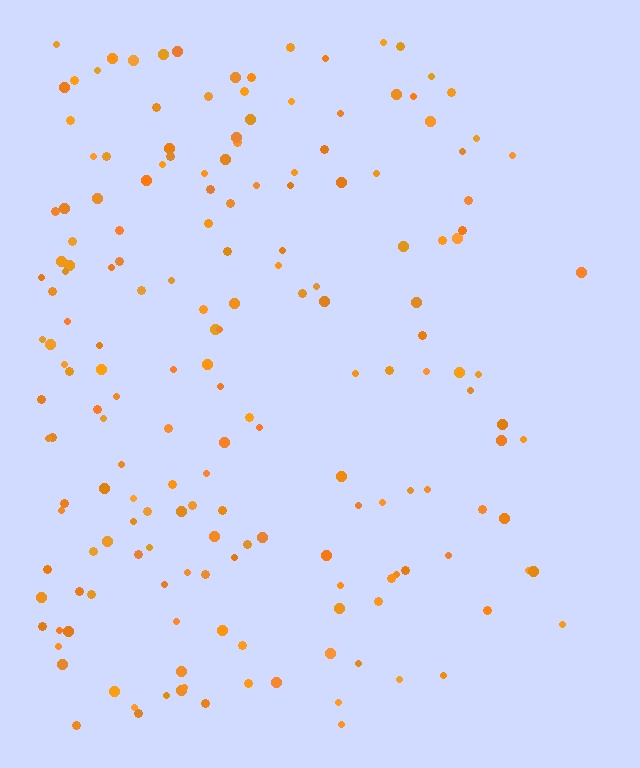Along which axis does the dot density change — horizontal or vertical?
Horizontal.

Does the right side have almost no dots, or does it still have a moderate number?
Still a moderate number, just noticeably fewer than the left.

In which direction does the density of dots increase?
From right to left, with the left side densest.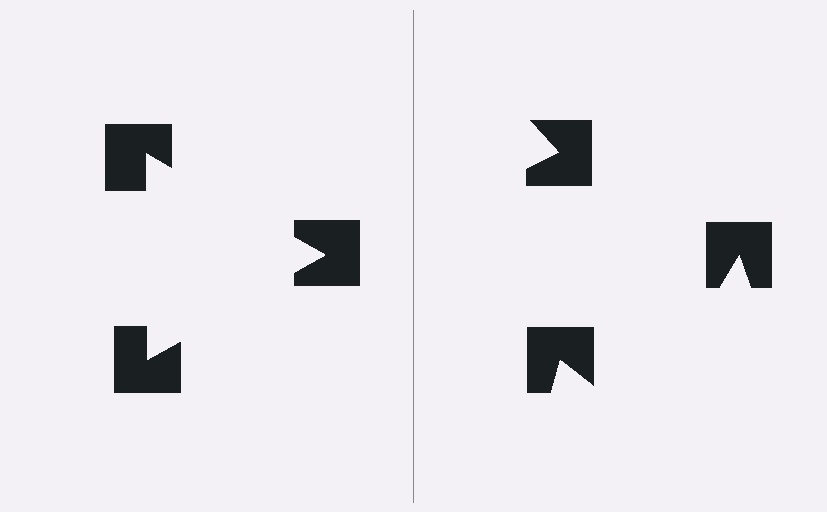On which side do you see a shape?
An illusory triangle appears on the left side. On the right side the wedge cuts are rotated, so no coherent shape forms.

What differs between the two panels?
The notched squares are positioned identically on both sides; only the wedge orientations differ. On the left they align to a triangle; on the right they are misaligned.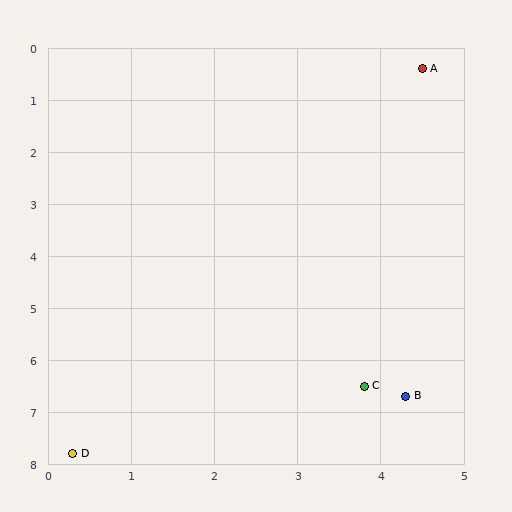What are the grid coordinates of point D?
Point D is at approximately (0.3, 7.8).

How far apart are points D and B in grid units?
Points D and B are about 4.1 grid units apart.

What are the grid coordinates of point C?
Point C is at approximately (3.8, 6.5).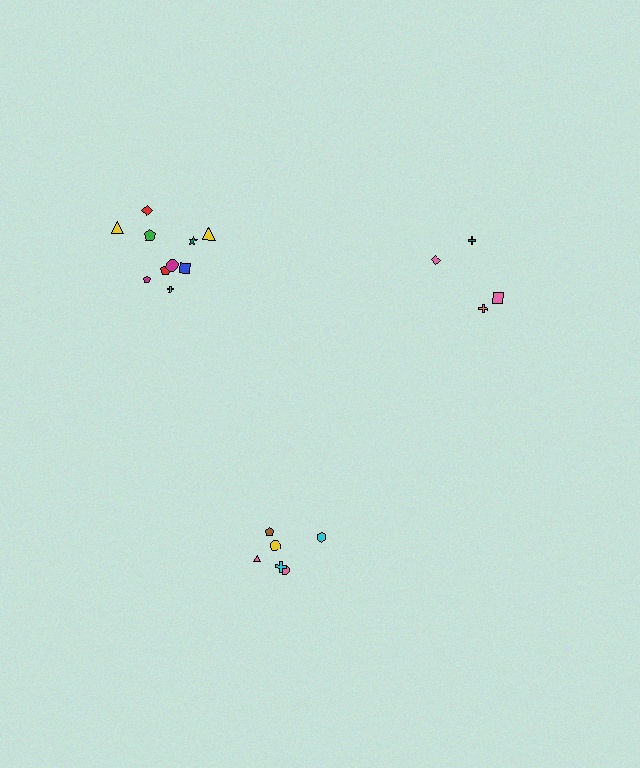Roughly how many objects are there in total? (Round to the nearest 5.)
Roughly 20 objects in total.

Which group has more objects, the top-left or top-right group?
The top-left group.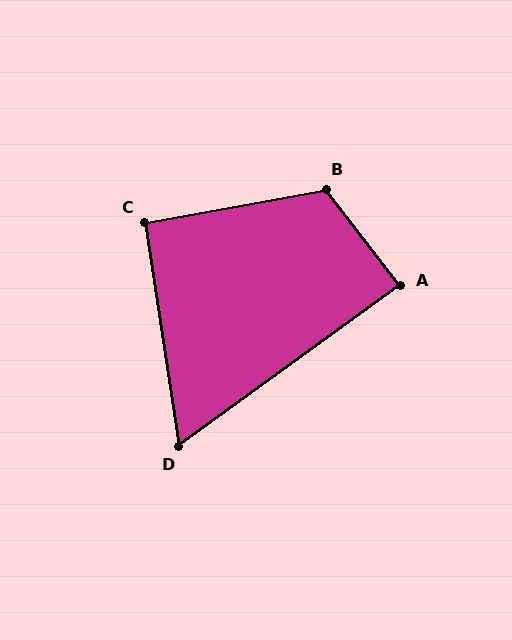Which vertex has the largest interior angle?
B, at approximately 117 degrees.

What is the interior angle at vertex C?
Approximately 91 degrees (approximately right).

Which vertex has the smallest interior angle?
D, at approximately 63 degrees.